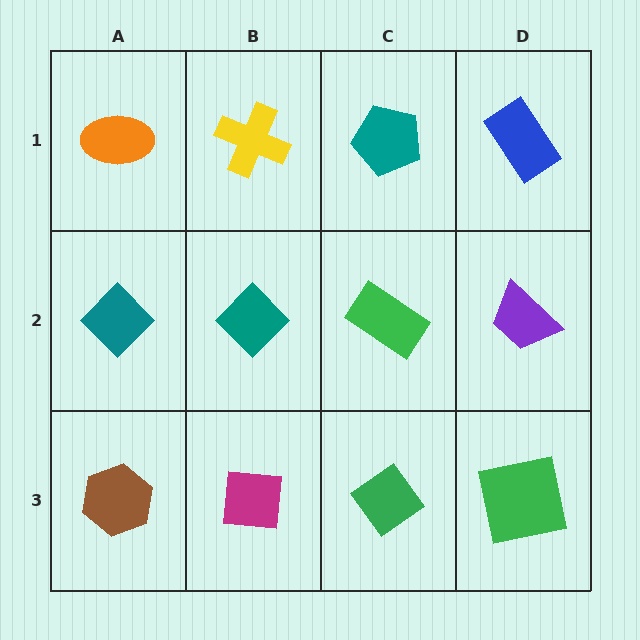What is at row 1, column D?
A blue rectangle.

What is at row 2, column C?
A green rectangle.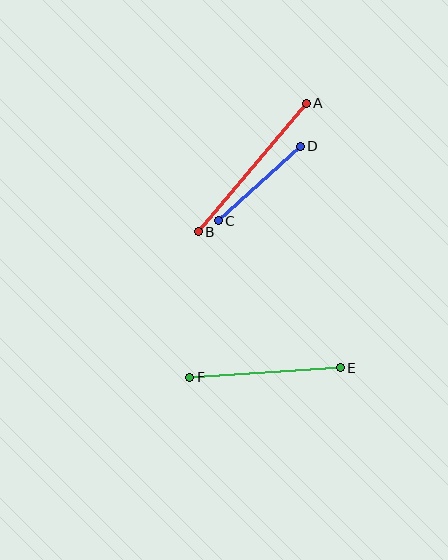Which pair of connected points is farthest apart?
Points A and B are farthest apart.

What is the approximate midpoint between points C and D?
The midpoint is at approximately (259, 183) pixels.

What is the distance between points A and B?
The distance is approximately 168 pixels.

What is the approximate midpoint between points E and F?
The midpoint is at approximately (265, 373) pixels.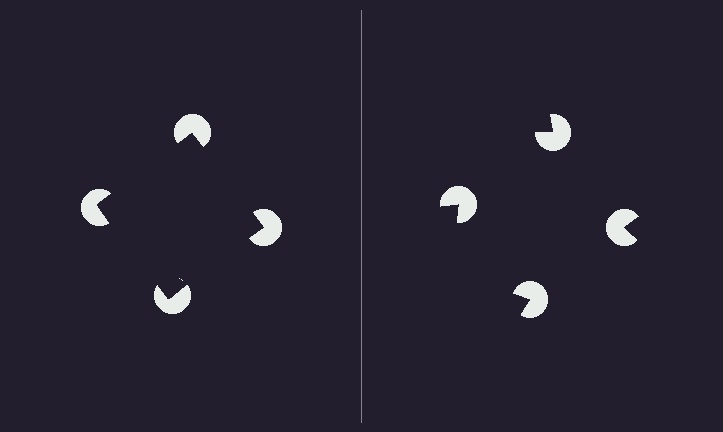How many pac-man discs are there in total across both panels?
8 — 4 on each side.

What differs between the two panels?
The pac-man discs are positioned identically on both sides; only the wedge orientations differ. On the left they align to a square; on the right they are misaligned.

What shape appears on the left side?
An illusory square.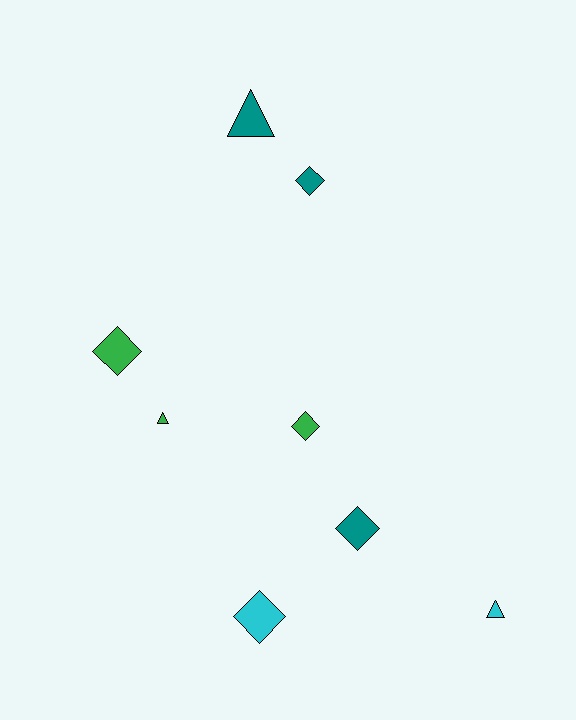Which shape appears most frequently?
Diamond, with 5 objects.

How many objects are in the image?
There are 8 objects.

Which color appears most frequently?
Green, with 3 objects.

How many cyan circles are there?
There are no cyan circles.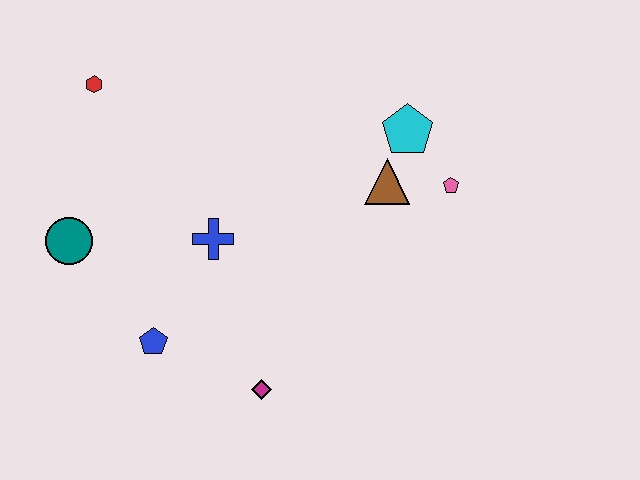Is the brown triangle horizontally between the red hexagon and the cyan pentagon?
Yes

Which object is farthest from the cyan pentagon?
The teal circle is farthest from the cyan pentagon.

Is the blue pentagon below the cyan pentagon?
Yes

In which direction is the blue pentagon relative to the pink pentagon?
The blue pentagon is to the left of the pink pentagon.